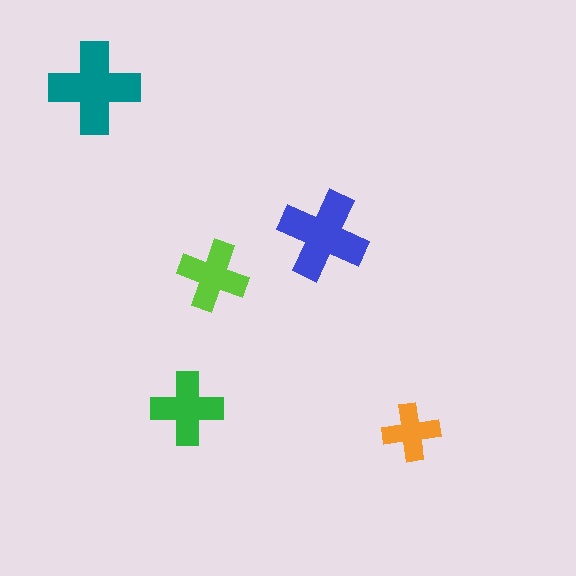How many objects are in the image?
There are 5 objects in the image.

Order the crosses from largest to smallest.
the teal one, the blue one, the green one, the lime one, the orange one.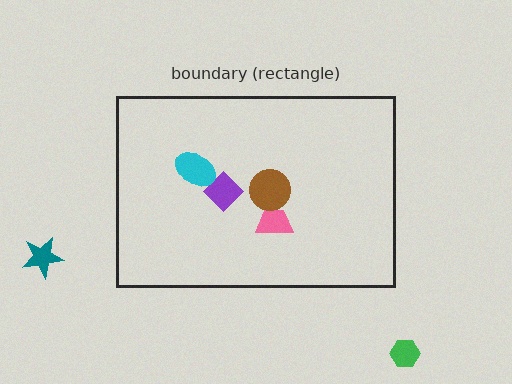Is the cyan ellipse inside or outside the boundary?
Inside.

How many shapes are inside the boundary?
4 inside, 2 outside.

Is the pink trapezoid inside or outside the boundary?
Inside.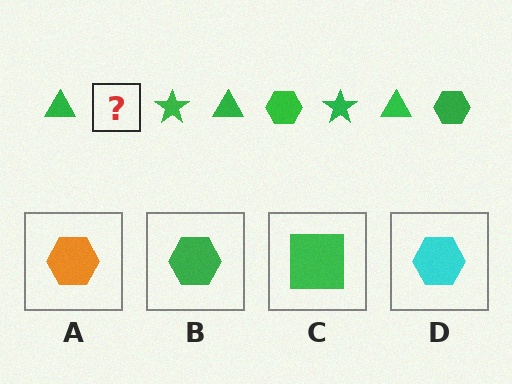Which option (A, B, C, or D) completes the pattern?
B.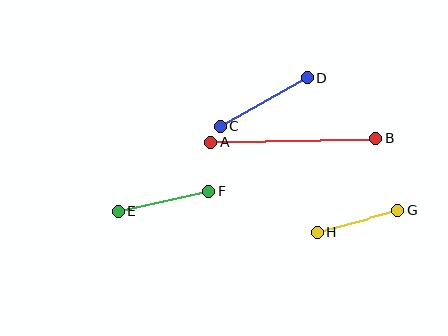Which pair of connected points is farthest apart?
Points A and B are farthest apart.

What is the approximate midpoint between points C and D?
The midpoint is at approximately (264, 102) pixels.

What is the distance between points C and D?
The distance is approximately 100 pixels.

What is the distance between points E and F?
The distance is approximately 93 pixels.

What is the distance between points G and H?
The distance is approximately 84 pixels.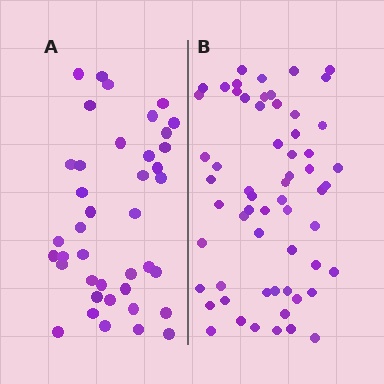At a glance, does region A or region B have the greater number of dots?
Region B (the right region) has more dots.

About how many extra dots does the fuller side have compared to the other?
Region B has approximately 20 more dots than region A.